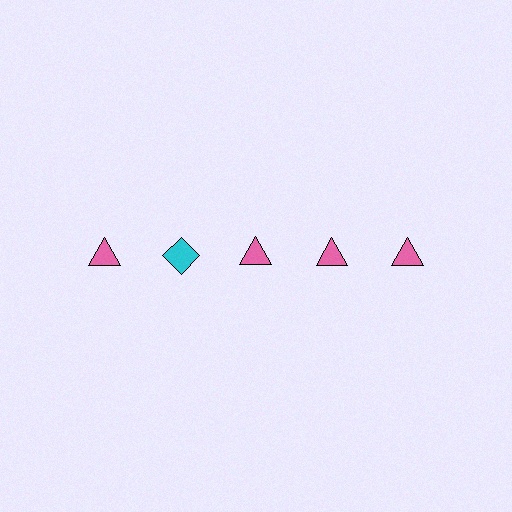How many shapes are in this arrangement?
There are 5 shapes arranged in a grid pattern.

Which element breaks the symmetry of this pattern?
The cyan diamond in the top row, second from left column breaks the symmetry. All other shapes are pink triangles.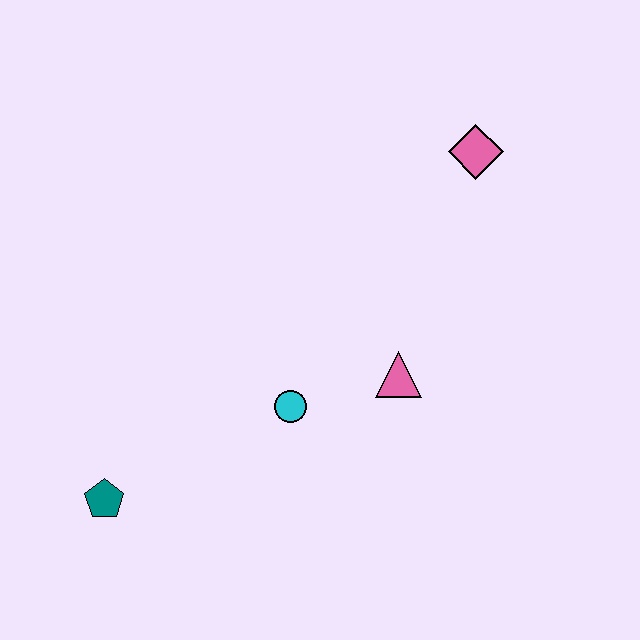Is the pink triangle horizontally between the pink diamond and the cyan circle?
Yes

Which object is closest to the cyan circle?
The pink triangle is closest to the cyan circle.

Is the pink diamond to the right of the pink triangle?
Yes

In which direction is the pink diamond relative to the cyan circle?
The pink diamond is above the cyan circle.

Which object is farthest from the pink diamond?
The teal pentagon is farthest from the pink diamond.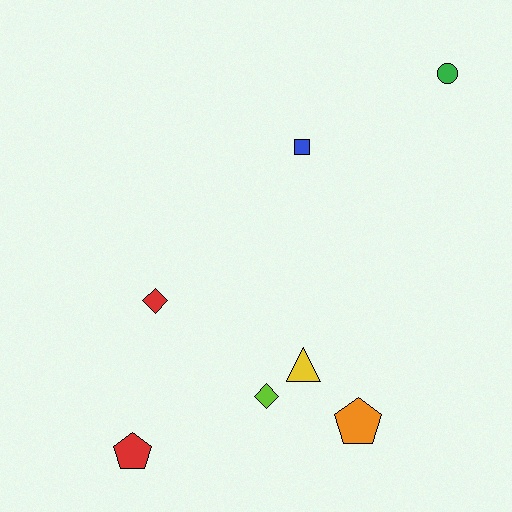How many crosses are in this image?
There are no crosses.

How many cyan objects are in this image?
There are no cyan objects.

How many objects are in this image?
There are 7 objects.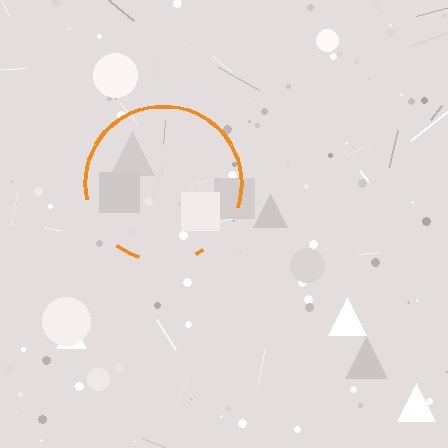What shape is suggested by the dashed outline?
The dashed outline suggests a circle.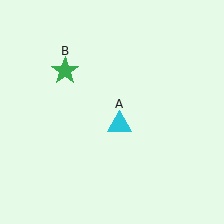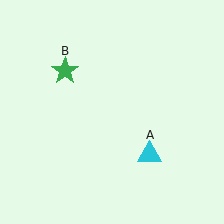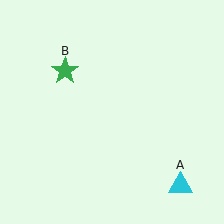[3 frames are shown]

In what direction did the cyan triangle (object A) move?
The cyan triangle (object A) moved down and to the right.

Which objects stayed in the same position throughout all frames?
Green star (object B) remained stationary.